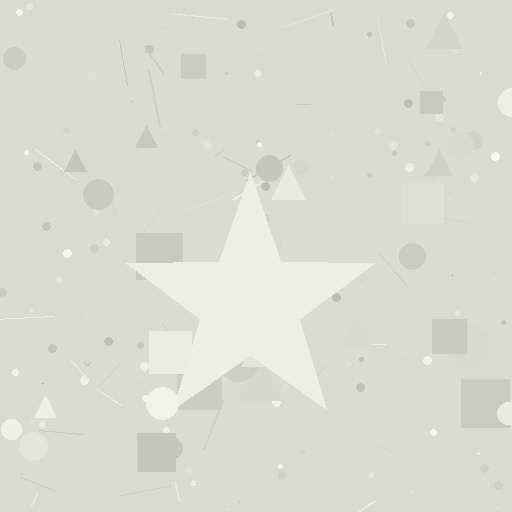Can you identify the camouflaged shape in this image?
The camouflaged shape is a star.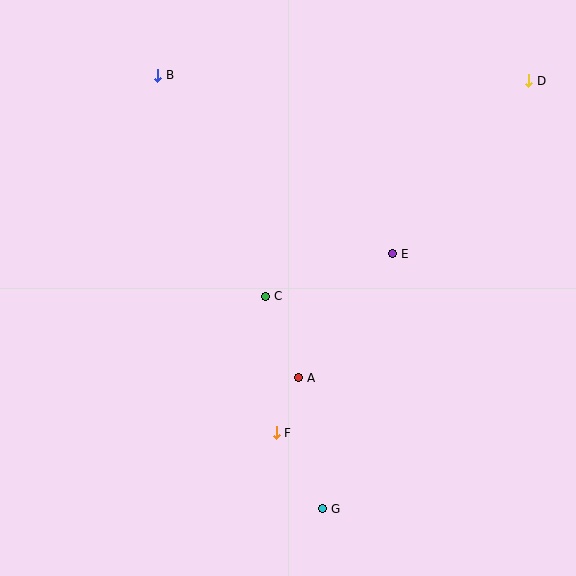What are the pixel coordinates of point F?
Point F is at (276, 433).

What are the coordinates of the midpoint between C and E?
The midpoint between C and E is at (329, 275).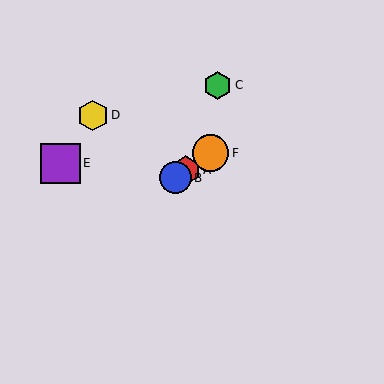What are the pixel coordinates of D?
Object D is at (93, 115).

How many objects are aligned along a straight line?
3 objects (A, B, F) are aligned along a straight line.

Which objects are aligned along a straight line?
Objects A, B, F are aligned along a straight line.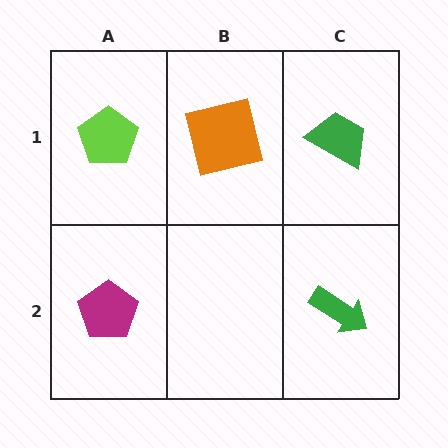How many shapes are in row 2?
2 shapes.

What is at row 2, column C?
A green arrow.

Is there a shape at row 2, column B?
No, that cell is empty.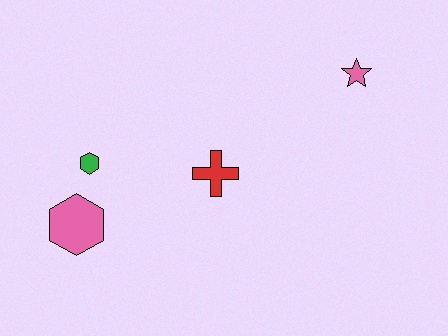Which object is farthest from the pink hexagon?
The pink star is farthest from the pink hexagon.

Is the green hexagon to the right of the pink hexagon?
Yes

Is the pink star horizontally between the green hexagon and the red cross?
No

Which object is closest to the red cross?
The green hexagon is closest to the red cross.